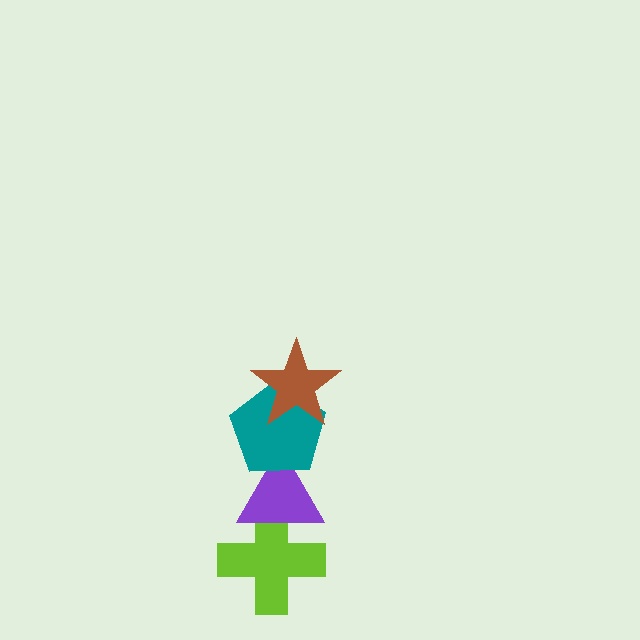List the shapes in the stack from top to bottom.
From top to bottom: the brown star, the teal pentagon, the purple triangle, the lime cross.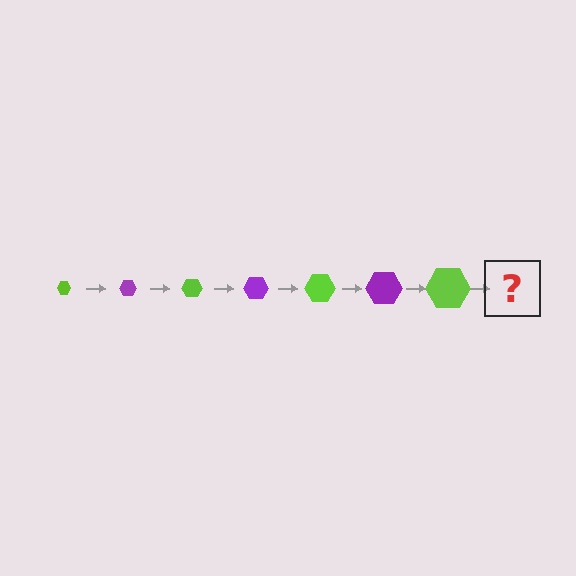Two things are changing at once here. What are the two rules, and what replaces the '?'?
The two rules are that the hexagon grows larger each step and the color cycles through lime and purple. The '?' should be a purple hexagon, larger than the previous one.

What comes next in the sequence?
The next element should be a purple hexagon, larger than the previous one.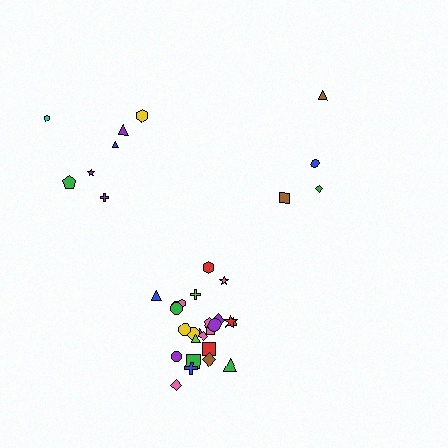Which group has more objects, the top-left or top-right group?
The top-left group.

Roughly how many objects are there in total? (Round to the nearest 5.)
Roughly 35 objects in total.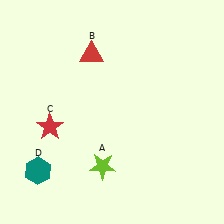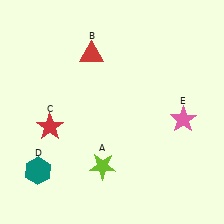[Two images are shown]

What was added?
A pink star (E) was added in Image 2.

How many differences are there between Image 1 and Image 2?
There is 1 difference between the two images.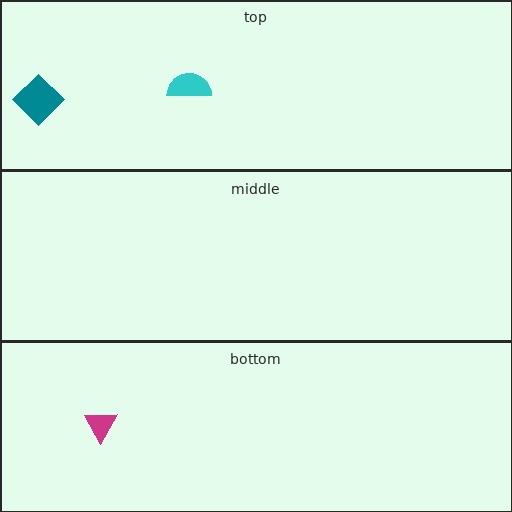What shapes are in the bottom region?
The magenta triangle.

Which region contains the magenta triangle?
The bottom region.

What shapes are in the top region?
The teal diamond, the cyan semicircle.